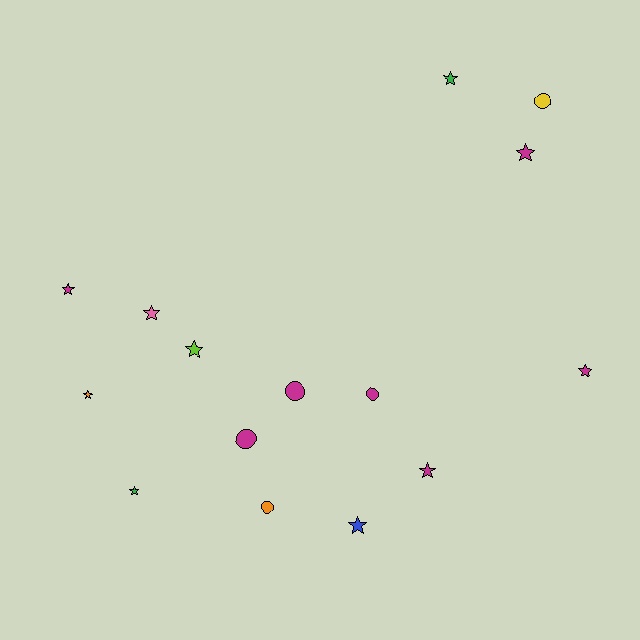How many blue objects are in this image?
There is 1 blue object.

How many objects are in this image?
There are 15 objects.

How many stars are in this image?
There are 10 stars.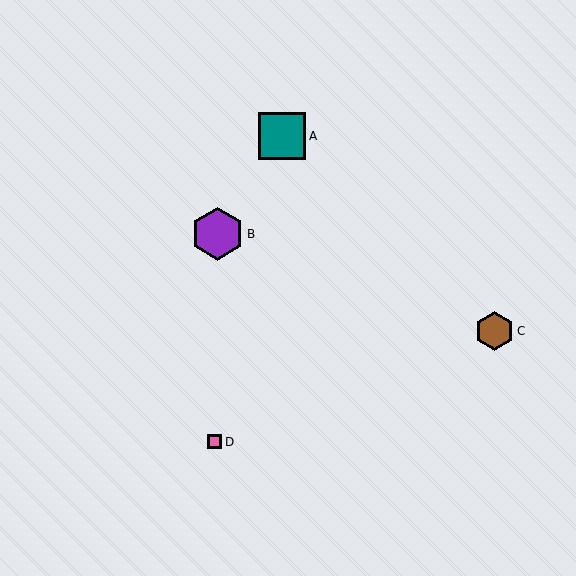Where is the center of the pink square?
The center of the pink square is at (215, 442).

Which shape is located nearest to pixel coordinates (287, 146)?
The teal square (labeled A) at (282, 136) is nearest to that location.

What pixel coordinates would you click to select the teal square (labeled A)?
Click at (282, 136) to select the teal square A.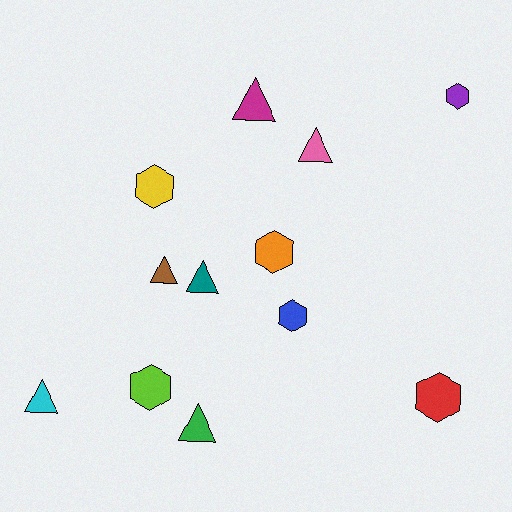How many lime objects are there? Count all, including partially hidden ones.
There is 1 lime object.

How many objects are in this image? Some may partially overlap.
There are 12 objects.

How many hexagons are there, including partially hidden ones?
There are 6 hexagons.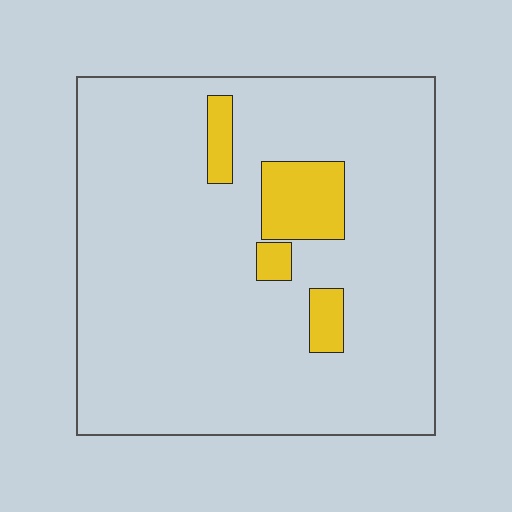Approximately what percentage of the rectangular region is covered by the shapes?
Approximately 10%.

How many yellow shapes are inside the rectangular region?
4.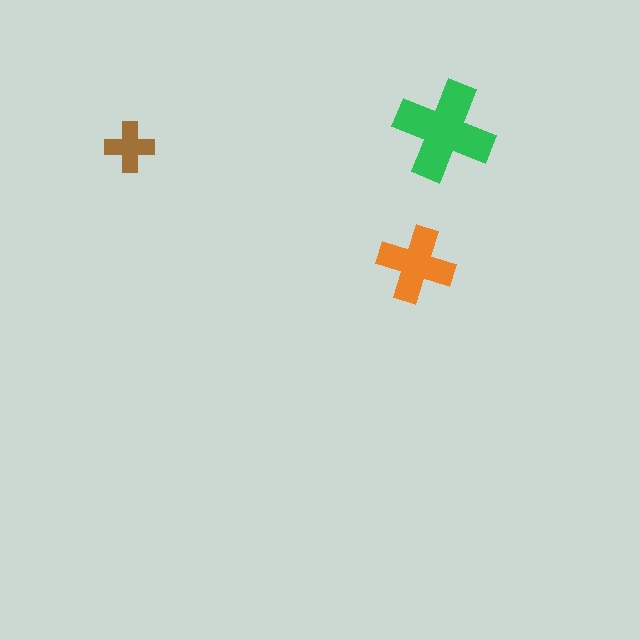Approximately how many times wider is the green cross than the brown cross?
About 2 times wider.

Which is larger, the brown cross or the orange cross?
The orange one.